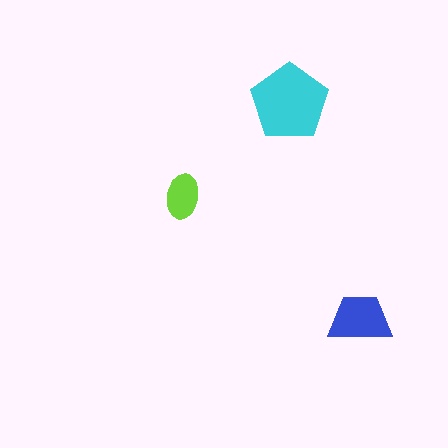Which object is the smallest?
The lime ellipse.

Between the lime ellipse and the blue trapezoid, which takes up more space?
The blue trapezoid.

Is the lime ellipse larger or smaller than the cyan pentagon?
Smaller.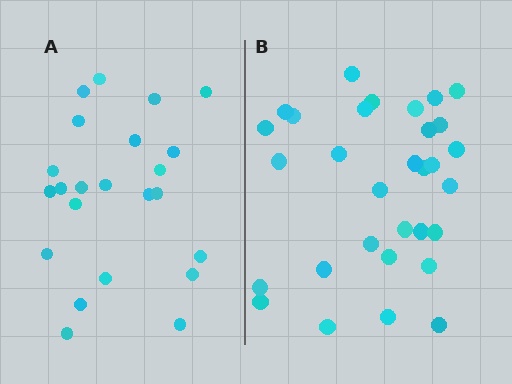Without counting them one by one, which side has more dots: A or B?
Region B (the right region) has more dots.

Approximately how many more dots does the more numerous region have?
Region B has roughly 8 or so more dots than region A.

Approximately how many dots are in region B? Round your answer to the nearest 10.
About 30 dots. (The exact count is 31, which rounds to 30.)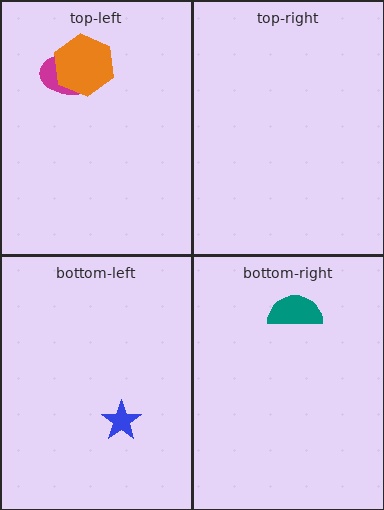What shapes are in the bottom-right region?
The teal semicircle.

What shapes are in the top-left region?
The magenta ellipse, the orange hexagon.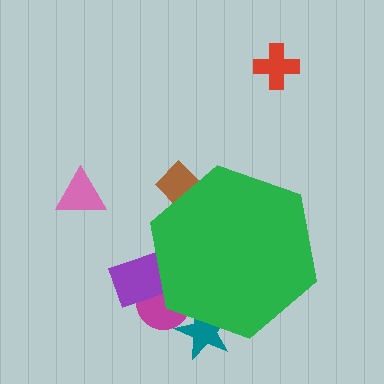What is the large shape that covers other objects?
A green hexagon.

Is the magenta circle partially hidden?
Yes, the magenta circle is partially hidden behind the green hexagon.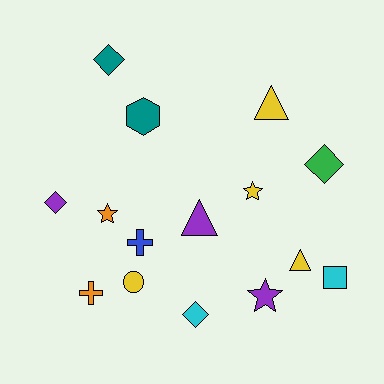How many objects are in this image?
There are 15 objects.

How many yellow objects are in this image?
There are 4 yellow objects.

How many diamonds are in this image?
There are 4 diamonds.